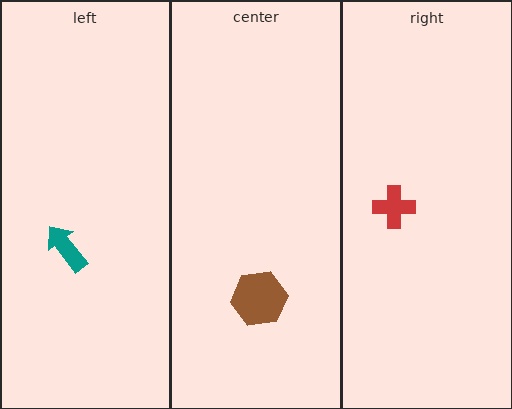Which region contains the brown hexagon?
The center region.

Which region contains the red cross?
The right region.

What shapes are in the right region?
The red cross.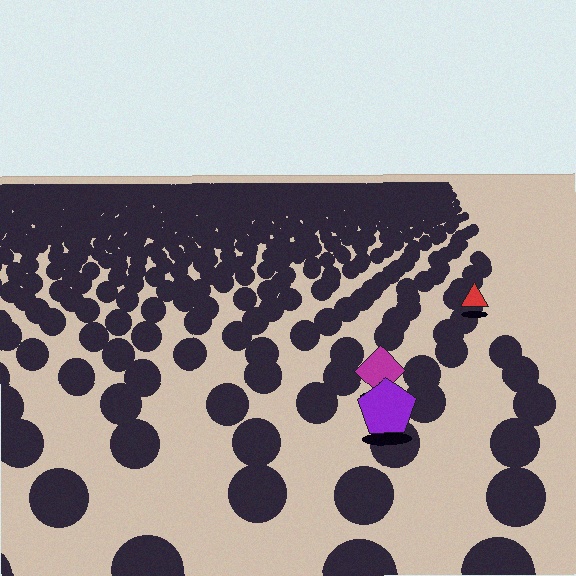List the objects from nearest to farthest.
From nearest to farthest: the purple pentagon, the magenta diamond, the red triangle.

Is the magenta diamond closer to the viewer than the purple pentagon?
No. The purple pentagon is closer — you can tell from the texture gradient: the ground texture is coarser near it.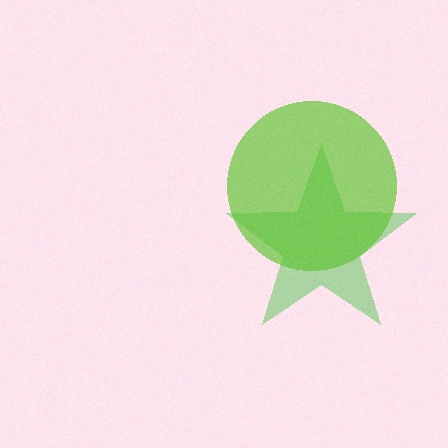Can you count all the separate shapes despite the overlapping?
Yes, there are 2 separate shapes.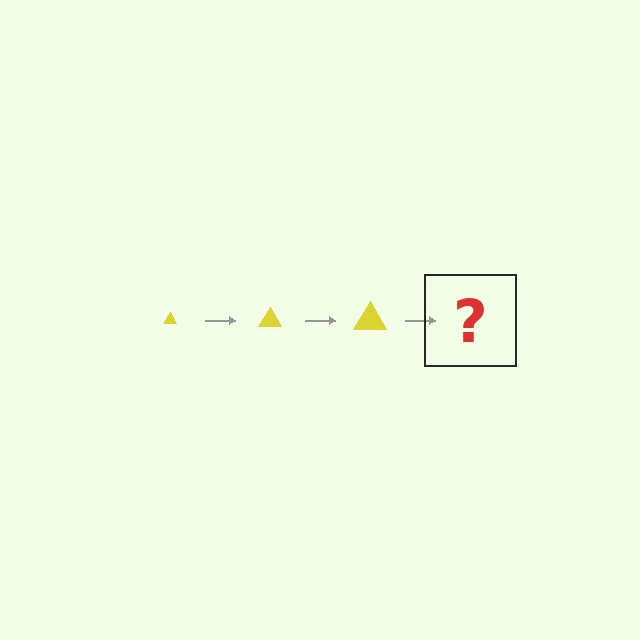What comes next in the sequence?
The next element should be a yellow triangle, larger than the previous one.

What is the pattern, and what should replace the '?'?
The pattern is that the triangle gets progressively larger each step. The '?' should be a yellow triangle, larger than the previous one.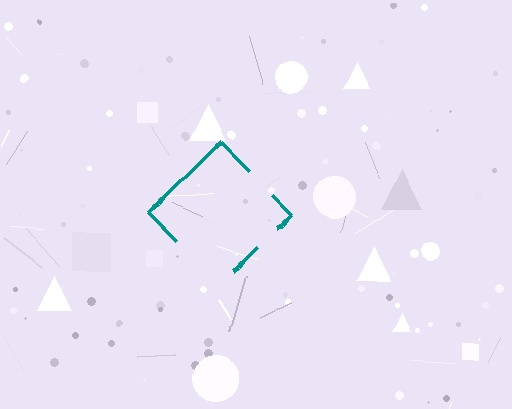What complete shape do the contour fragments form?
The contour fragments form a diamond.